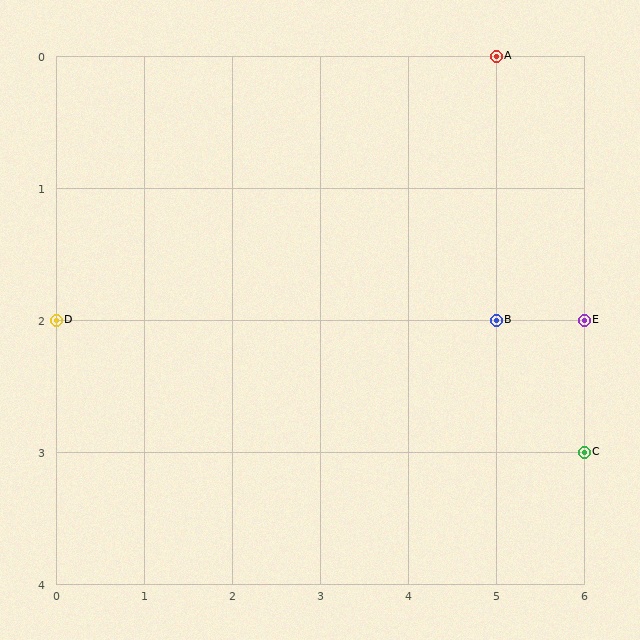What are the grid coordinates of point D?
Point D is at grid coordinates (0, 2).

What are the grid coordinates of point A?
Point A is at grid coordinates (5, 0).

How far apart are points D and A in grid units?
Points D and A are 5 columns and 2 rows apart (about 5.4 grid units diagonally).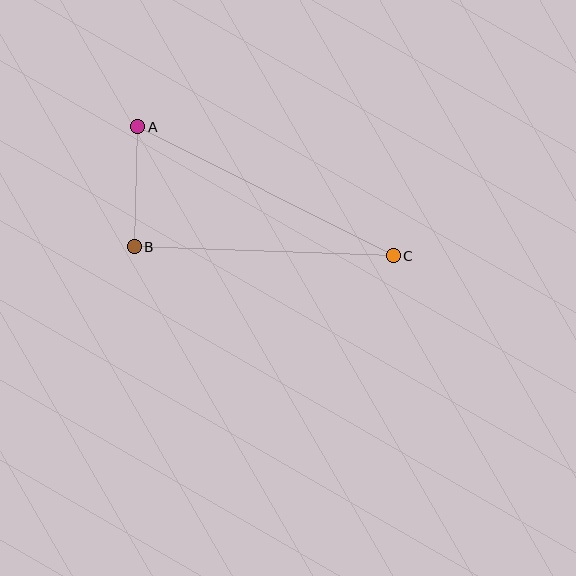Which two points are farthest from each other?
Points A and C are farthest from each other.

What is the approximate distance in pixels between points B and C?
The distance between B and C is approximately 259 pixels.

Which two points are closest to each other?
Points A and B are closest to each other.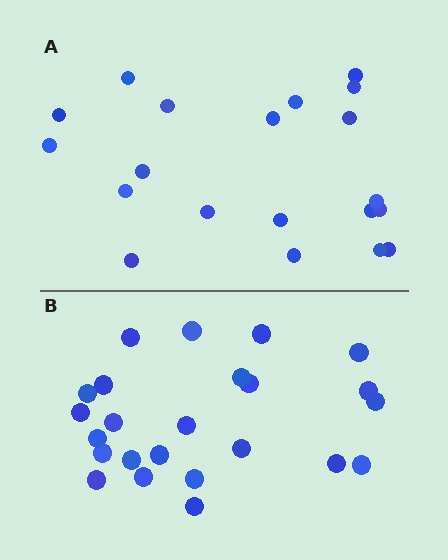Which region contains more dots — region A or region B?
Region B (the bottom region) has more dots.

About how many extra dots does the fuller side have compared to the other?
Region B has about 4 more dots than region A.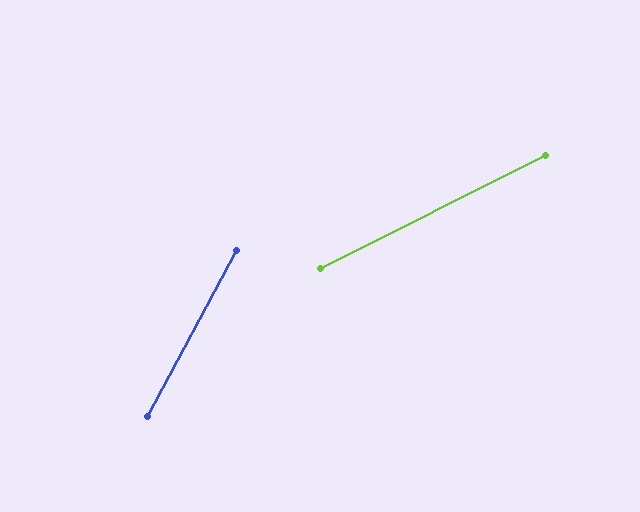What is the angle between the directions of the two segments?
Approximately 35 degrees.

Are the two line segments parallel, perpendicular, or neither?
Neither parallel nor perpendicular — they differ by about 35°.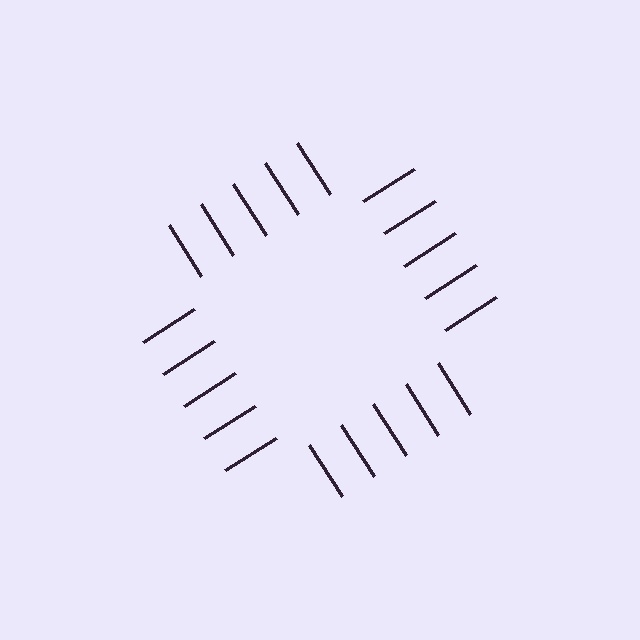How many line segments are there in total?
20 — 5 along each of the 4 edges.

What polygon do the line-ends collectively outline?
An illusory square — the line segments terminate on its edges but no continuous stroke is drawn.